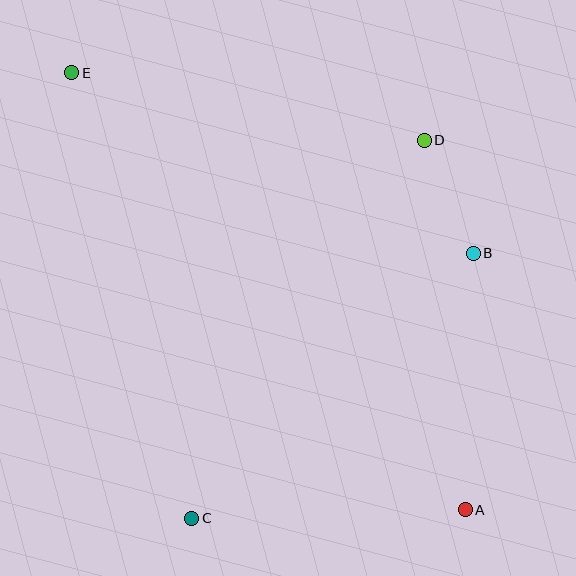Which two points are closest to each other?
Points B and D are closest to each other.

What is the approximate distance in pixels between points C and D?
The distance between C and D is approximately 444 pixels.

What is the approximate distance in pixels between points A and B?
The distance between A and B is approximately 257 pixels.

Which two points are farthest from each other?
Points A and E are farthest from each other.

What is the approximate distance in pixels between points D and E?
The distance between D and E is approximately 359 pixels.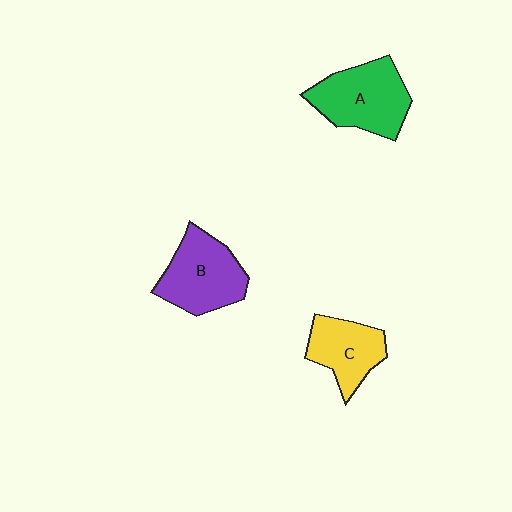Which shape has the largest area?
Shape A (green).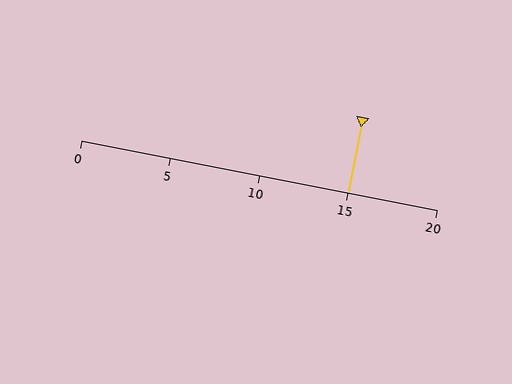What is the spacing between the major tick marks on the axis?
The major ticks are spaced 5 apart.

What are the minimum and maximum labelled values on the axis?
The axis runs from 0 to 20.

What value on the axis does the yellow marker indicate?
The marker indicates approximately 15.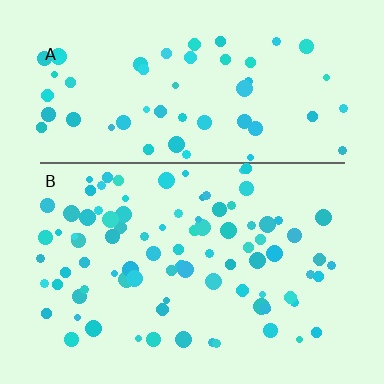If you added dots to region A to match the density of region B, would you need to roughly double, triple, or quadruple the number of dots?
Approximately double.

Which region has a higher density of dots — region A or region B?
B (the bottom).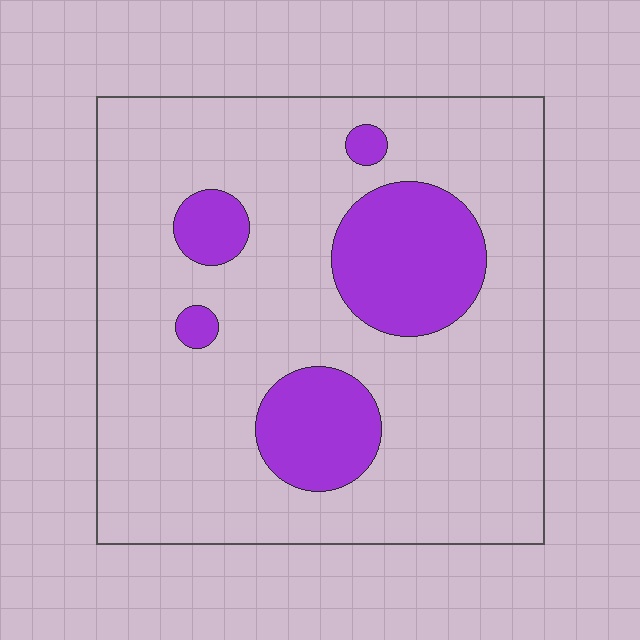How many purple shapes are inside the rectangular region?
5.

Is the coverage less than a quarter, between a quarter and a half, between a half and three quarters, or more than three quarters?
Less than a quarter.